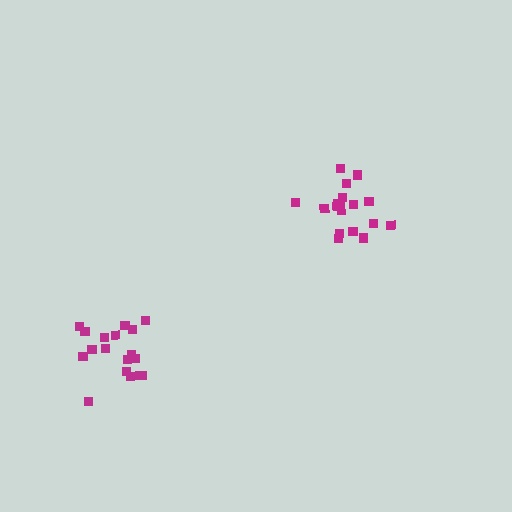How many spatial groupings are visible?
There are 2 spatial groupings.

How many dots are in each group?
Group 1: 18 dots, Group 2: 19 dots (37 total).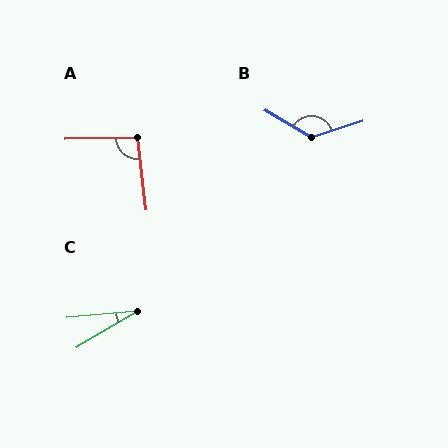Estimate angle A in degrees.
Approximately 95 degrees.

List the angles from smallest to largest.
C (25°), A (95°), B (132°).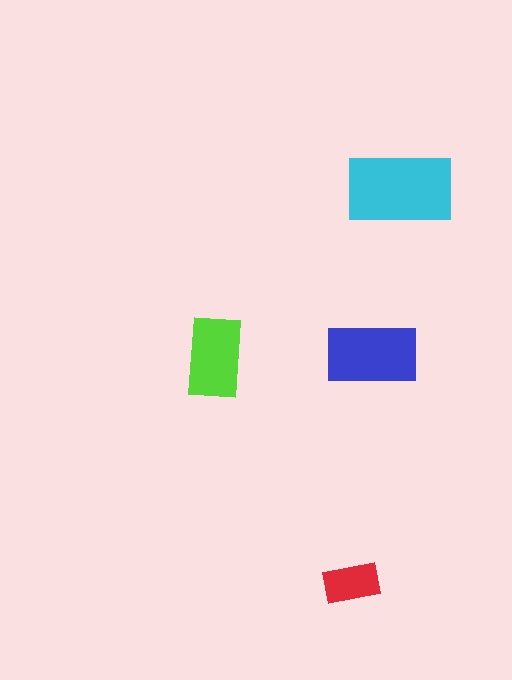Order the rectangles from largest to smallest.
the cyan one, the blue one, the lime one, the red one.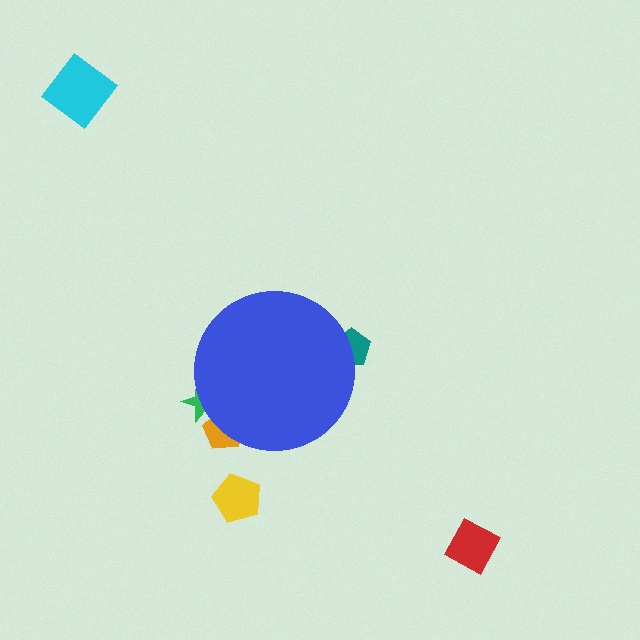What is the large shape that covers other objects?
A blue circle.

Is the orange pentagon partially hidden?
Yes, the orange pentagon is partially hidden behind the blue circle.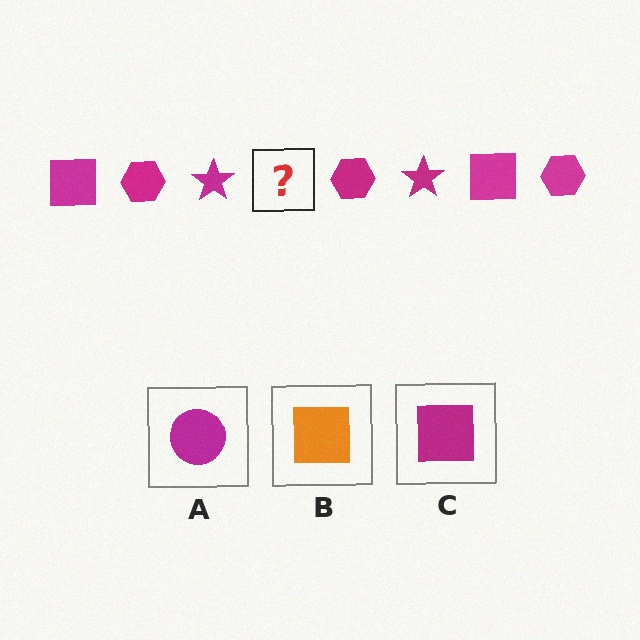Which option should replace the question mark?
Option C.